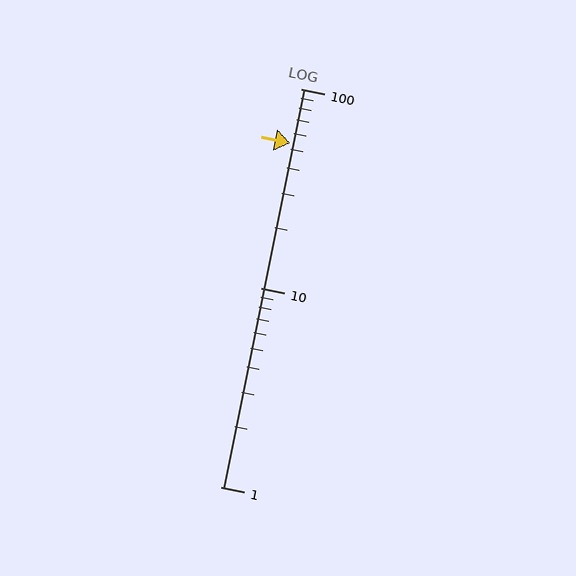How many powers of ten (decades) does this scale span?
The scale spans 2 decades, from 1 to 100.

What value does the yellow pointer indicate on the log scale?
The pointer indicates approximately 53.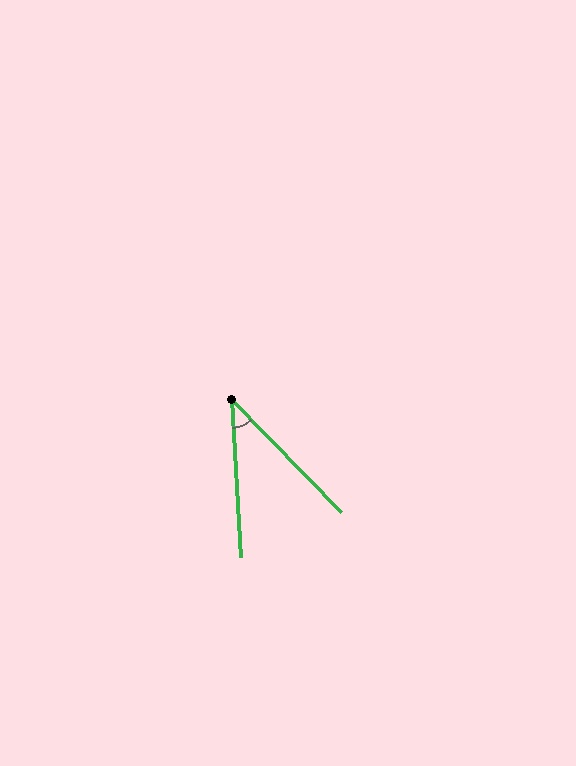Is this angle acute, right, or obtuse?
It is acute.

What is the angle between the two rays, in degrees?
Approximately 41 degrees.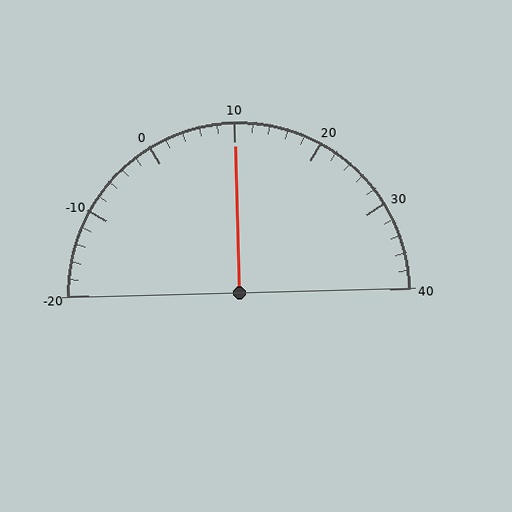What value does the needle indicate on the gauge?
The needle indicates approximately 10.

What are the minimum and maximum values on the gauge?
The gauge ranges from -20 to 40.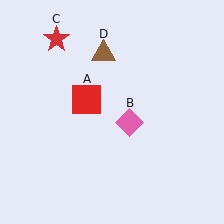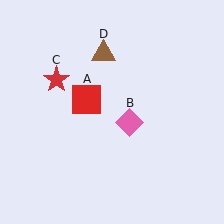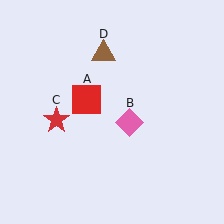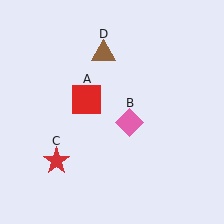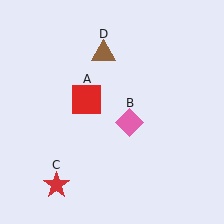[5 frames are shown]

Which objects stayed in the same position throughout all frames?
Red square (object A) and pink diamond (object B) and brown triangle (object D) remained stationary.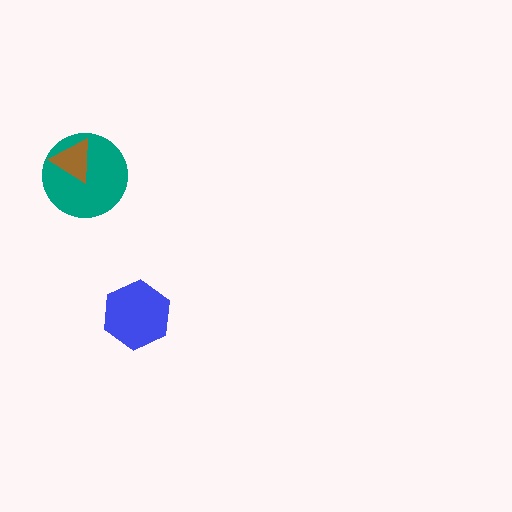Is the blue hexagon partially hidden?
No, no other shape covers it.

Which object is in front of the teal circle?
The brown triangle is in front of the teal circle.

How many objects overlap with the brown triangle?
1 object overlaps with the brown triangle.